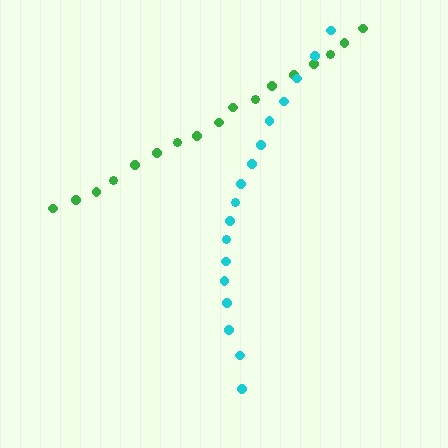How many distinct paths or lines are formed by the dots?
There are 2 distinct paths.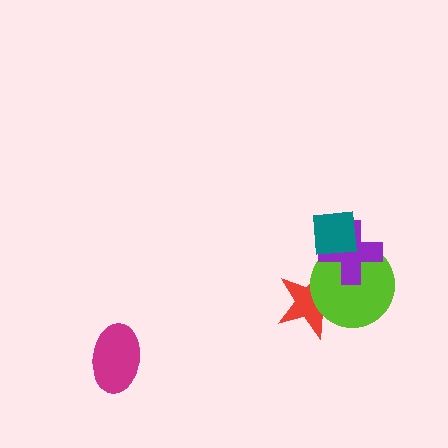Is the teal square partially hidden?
No, no other shape covers it.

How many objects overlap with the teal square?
2 objects overlap with the teal square.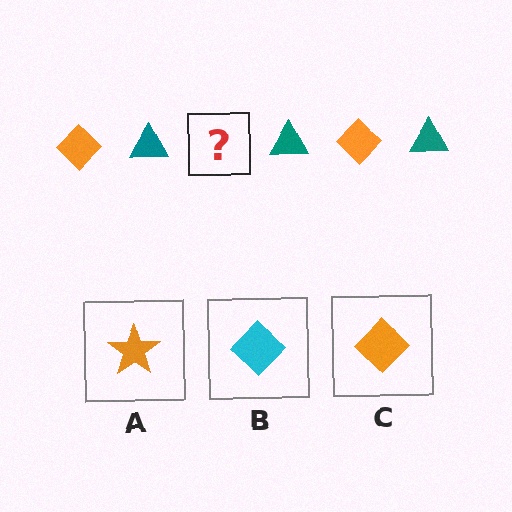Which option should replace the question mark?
Option C.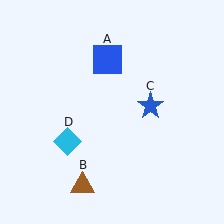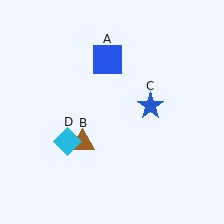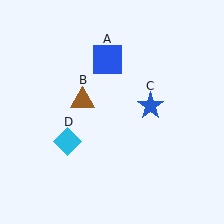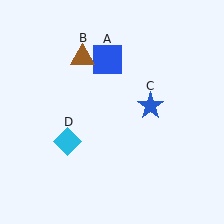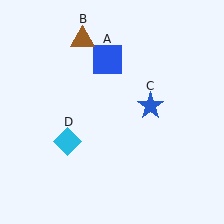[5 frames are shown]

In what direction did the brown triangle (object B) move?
The brown triangle (object B) moved up.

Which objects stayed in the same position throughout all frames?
Blue square (object A) and blue star (object C) and cyan diamond (object D) remained stationary.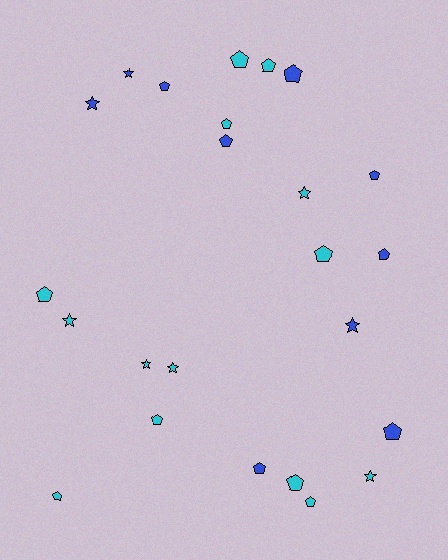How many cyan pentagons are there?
There are 9 cyan pentagons.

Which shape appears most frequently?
Pentagon, with 16 objects.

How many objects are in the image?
There are 24 objects.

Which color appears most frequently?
Cyan, with 14 objects.